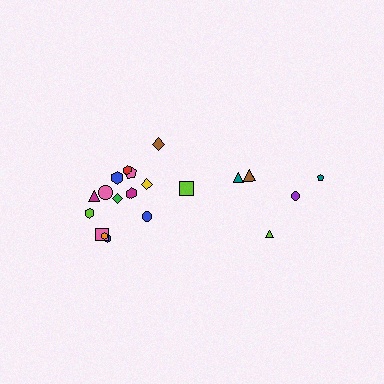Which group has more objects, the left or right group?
The left group.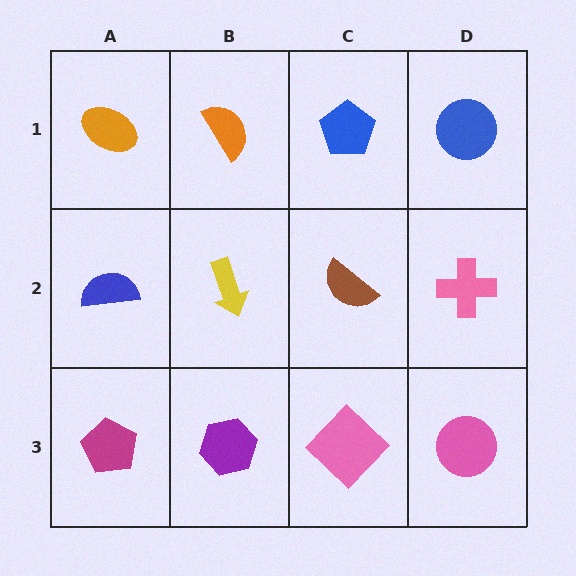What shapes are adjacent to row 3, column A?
A blue semicircle (row 2, column A), a purple hexagon (row 3, column B).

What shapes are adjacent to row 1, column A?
A blue semicircle (row 2, column A), an orange semicircle (row 1, column B).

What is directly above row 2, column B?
An orange semicircle.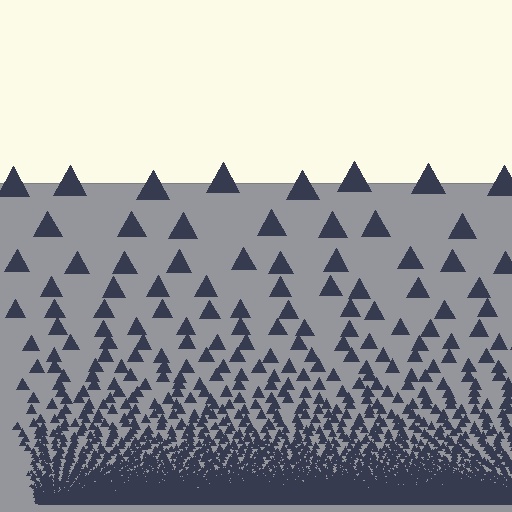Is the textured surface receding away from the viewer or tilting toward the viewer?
The surface appears to tilt toward the viewer. Texture elements get larger and sparser toward the top.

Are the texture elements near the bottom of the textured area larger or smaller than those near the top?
Smaller. The gradient is inverted — elements near the bottom are smaller and denser.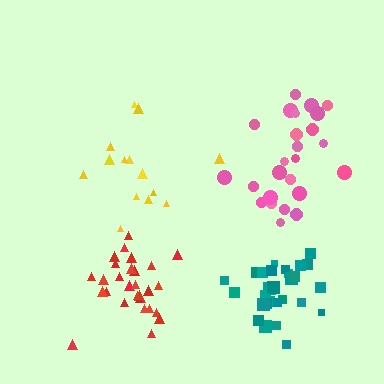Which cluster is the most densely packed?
Red.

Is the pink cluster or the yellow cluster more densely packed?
Pink.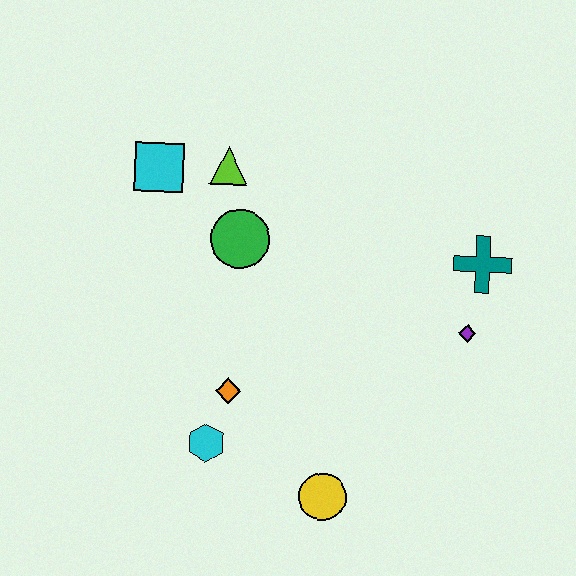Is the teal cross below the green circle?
Yes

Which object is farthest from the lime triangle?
The yellow circle is farthest from the lime triangle.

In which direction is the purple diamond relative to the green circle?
The purple diamond is to the right of the green circle.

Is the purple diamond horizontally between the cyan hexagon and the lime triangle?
No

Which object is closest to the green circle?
The lime triangle is closest to the green circle.